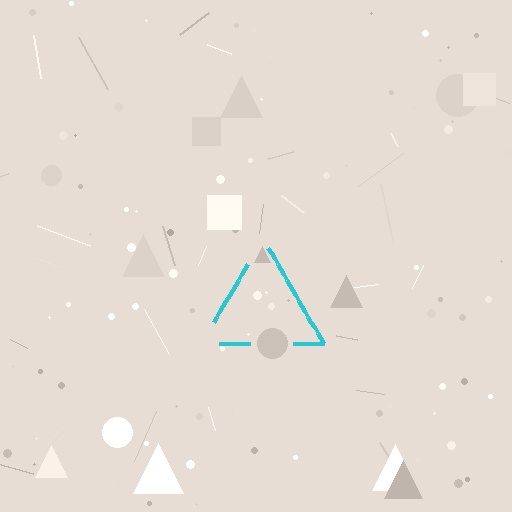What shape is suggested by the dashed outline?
The dashed outline suggests a triangle.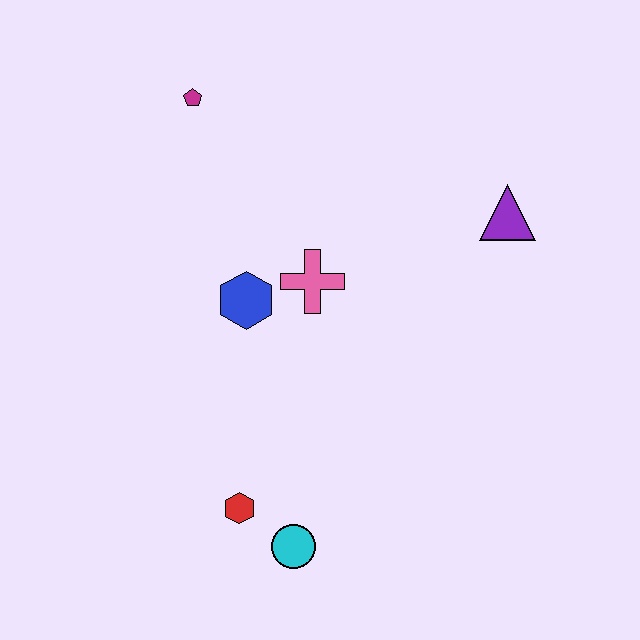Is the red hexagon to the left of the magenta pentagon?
No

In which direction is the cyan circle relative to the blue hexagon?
The cyan circle is below the blue hexagon.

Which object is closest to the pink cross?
The blue hexagon is closest to the pink cross.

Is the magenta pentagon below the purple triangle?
No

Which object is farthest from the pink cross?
The cyan circle is farthest from the pink cross.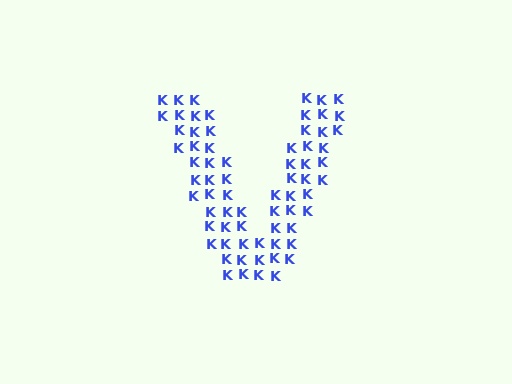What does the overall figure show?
The overall figure shows the letter V.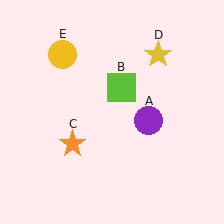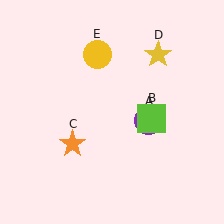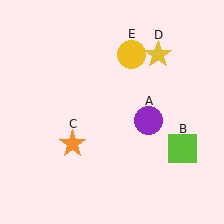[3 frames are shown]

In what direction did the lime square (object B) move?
The lime square (object B) moved down and to the right.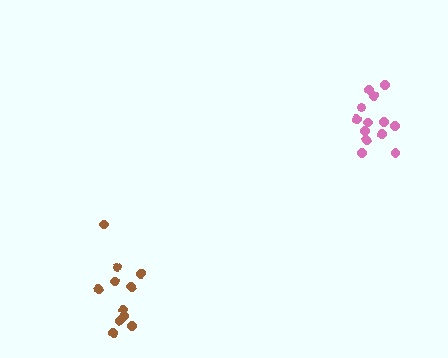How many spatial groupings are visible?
There are 2 spatial groupings.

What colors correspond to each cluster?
The clusters are colored: brown, pink.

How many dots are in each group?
Group 1: 11 dots, Group 2: 13 dots (24 total).